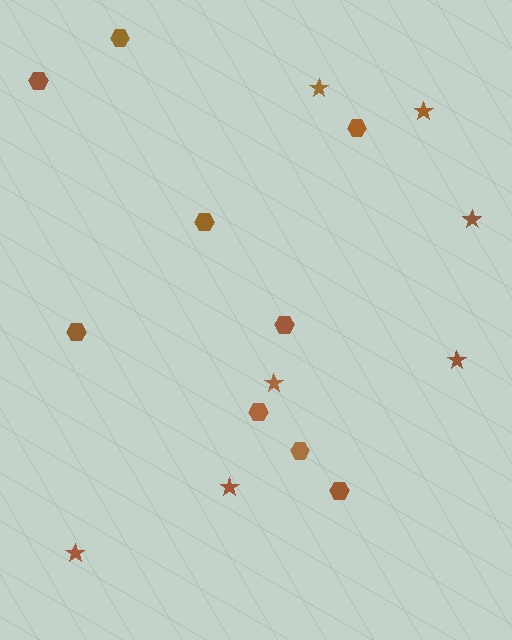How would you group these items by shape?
There are 2 groups: one group of stars (7) and one group of hexagons (9).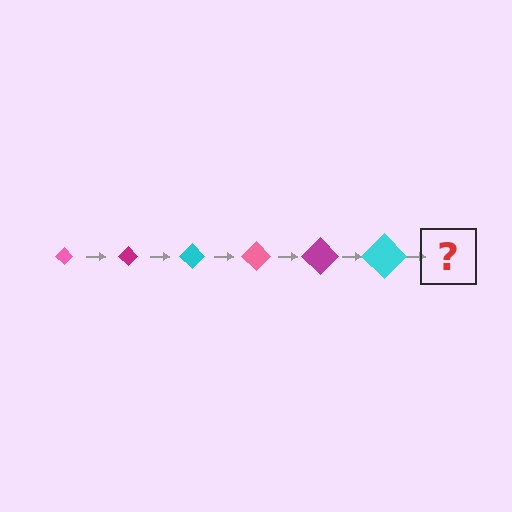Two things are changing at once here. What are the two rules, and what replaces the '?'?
The two rules are that the diamond grows larger each step and the color cycles through pink, magenta, and cyan. The '?' should be a pink diamond, larger than the previous one.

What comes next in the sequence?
The next element should be a pink diamond, larger than the previous one.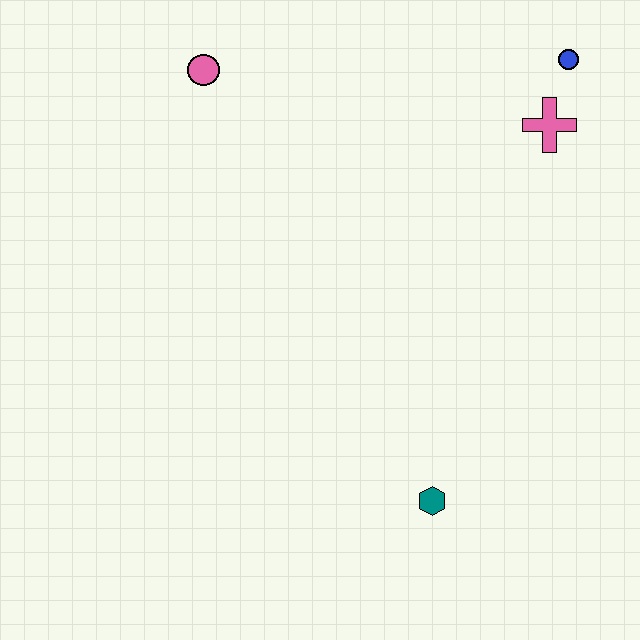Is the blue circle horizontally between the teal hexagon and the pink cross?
No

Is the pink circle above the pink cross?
Yes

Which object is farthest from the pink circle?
The teal hexagon is farthest from the pink circle.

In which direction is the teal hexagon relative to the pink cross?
The teal hexagon is below the pink cross.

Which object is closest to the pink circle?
The pink cross is closest to the pink circle.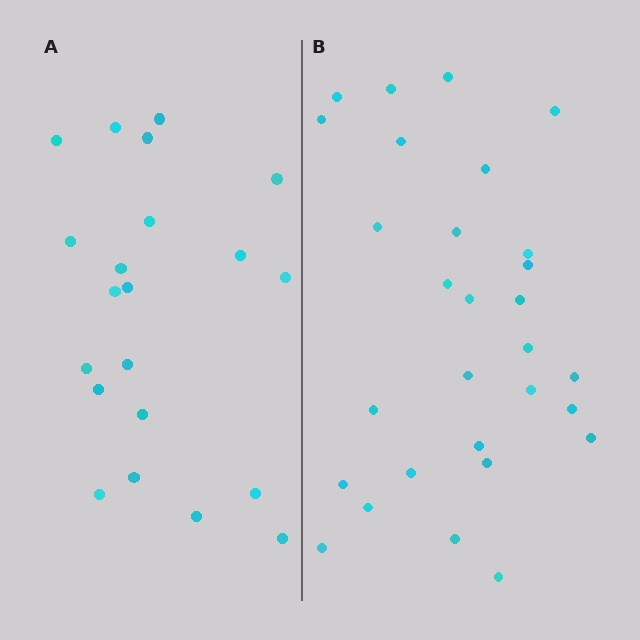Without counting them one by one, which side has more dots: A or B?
Region B (the right region) has more dots.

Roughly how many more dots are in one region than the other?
Region B has roughly 8 or so more dots than region A.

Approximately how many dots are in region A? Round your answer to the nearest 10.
About 20 dots. (The exact count is 21, which rounds to 20.)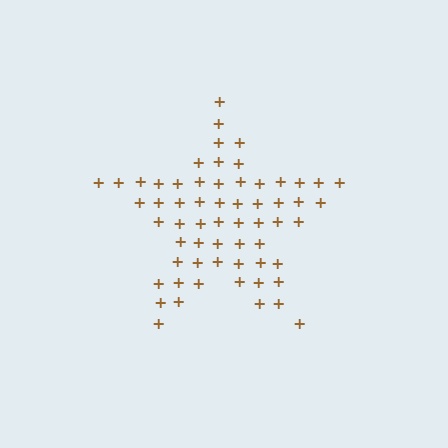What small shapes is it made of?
It is made of small plus signs.